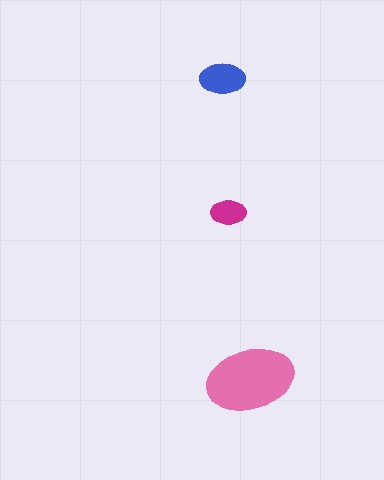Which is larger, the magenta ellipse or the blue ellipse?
The blue one.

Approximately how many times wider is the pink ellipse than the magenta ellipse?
About 2.5 times wider.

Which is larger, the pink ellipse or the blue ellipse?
The pink one.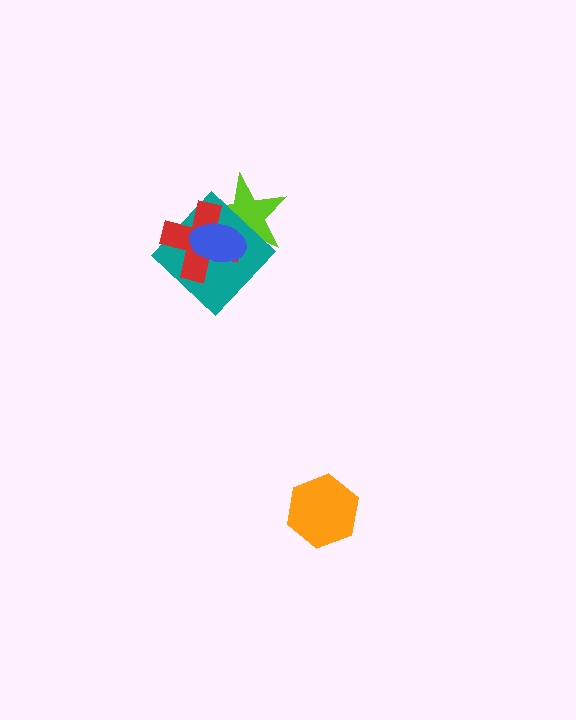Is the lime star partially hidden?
Yes, it is partially covered by another shape.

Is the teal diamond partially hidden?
Yes, it is partially covered by another shape.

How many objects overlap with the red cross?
3 objects overlap with the red cross.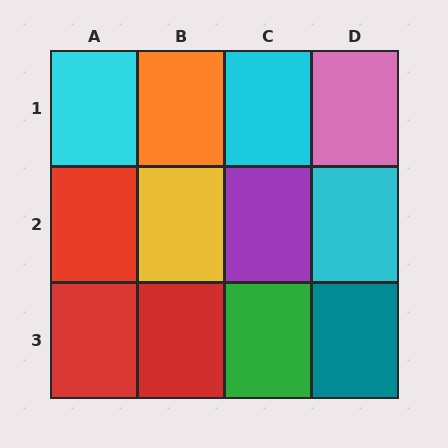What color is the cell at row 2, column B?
Yellow.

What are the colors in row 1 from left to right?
Cyan, orange, cyan, pink.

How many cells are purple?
1 cell is purple.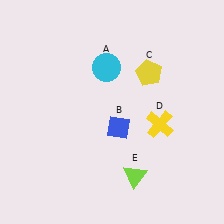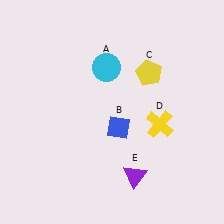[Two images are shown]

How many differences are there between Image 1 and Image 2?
There is 1 difference between the two images.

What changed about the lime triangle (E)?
In Image 1, E is lime. In Image 2, it changed to purple.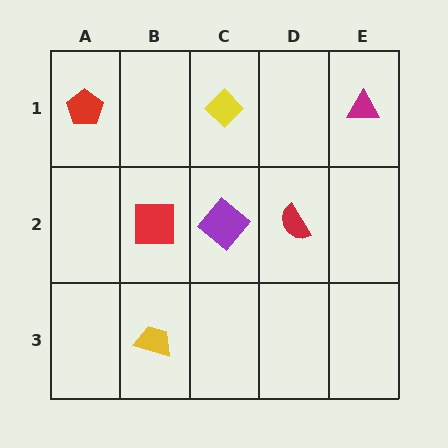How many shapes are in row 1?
3 shapes.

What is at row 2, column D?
A red semicircle.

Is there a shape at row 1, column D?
No, that cell is empty.